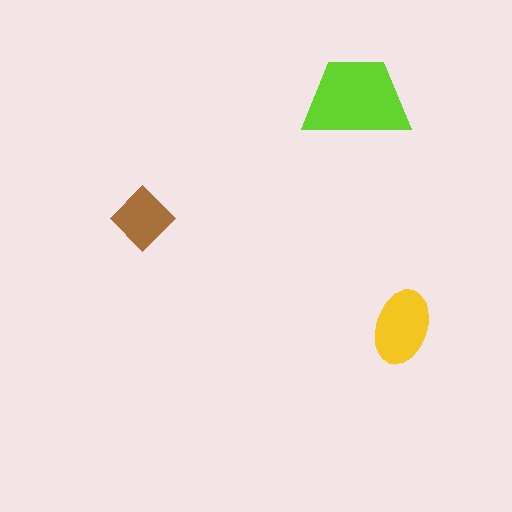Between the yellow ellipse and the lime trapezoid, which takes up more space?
The lime trapezoid.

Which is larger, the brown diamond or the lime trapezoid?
The lime trapezoid.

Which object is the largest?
The lime trapezoid.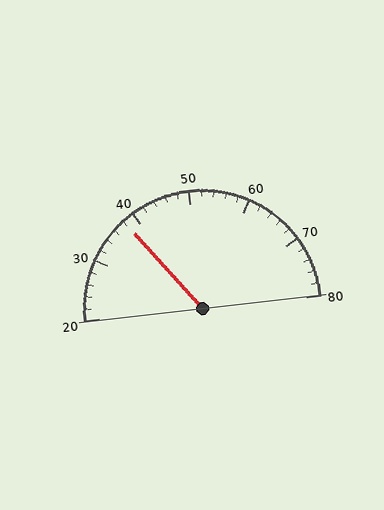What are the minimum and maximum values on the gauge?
The gauge ranges from 20 to 80.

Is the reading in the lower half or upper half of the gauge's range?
The reading is in the lower half of the range (20 to 80).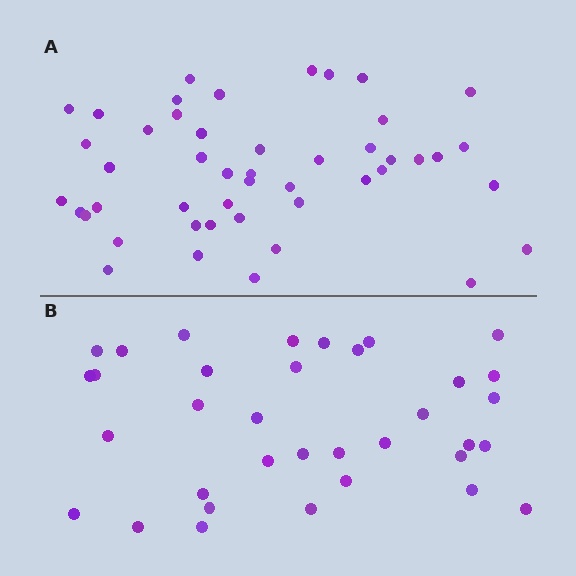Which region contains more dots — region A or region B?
Region A (the top region) has more dots.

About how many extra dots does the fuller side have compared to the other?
Region A has roughly 12 or so more dots than region B.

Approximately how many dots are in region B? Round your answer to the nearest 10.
About 40 dots. (The exact count is 35, which rounds to 40.)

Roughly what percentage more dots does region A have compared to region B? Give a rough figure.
About 35% more.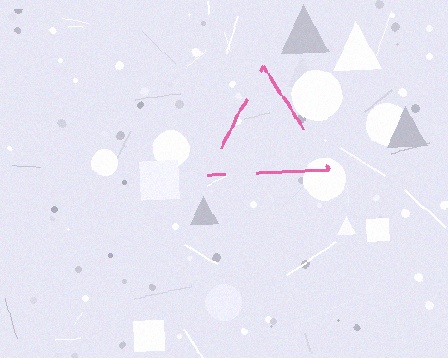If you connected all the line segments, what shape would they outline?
They would outline a triangle.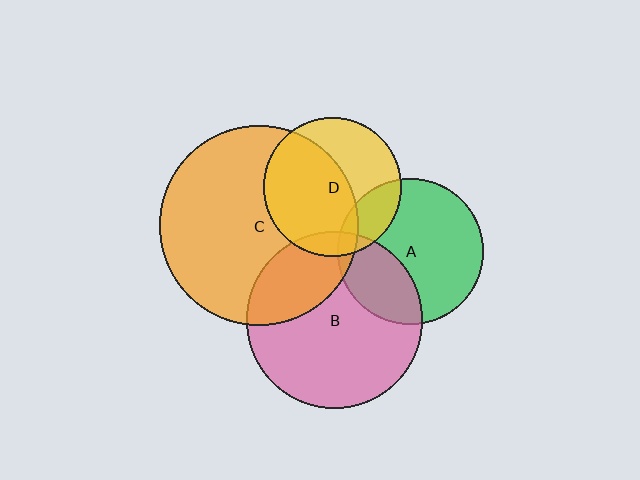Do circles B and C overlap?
Yes.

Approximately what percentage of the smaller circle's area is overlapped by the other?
Approximately 25%.